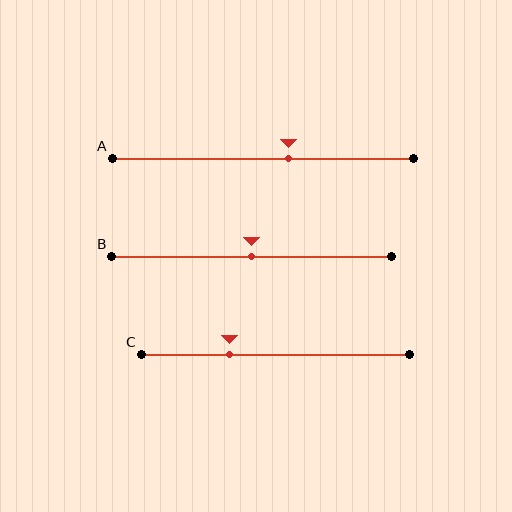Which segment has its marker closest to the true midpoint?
Segment B has its marker closest to the true midpoint.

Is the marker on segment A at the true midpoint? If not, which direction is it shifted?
No, the marker on segment A is shifted to the right by about 9% of the segment length.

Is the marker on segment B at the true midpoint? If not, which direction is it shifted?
Yes, the marker on segment B is at the true midpoint.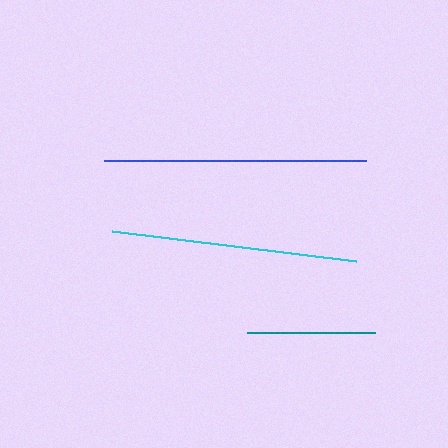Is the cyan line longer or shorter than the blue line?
The blue line is longer than the cyan line.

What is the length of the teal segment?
The teal segment is approximately 128 pixels long.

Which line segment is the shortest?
The teal line is the shortest at approximately 128 pixels.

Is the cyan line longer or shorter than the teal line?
The cyan line is longer than the teal line.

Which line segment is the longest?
The blue line is the longest at approximately 262 pixels.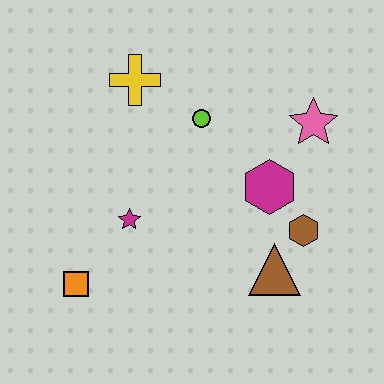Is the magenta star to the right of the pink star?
No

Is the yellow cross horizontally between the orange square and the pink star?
Yes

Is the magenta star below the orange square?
No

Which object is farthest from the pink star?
The orange square is farthest from the pink star.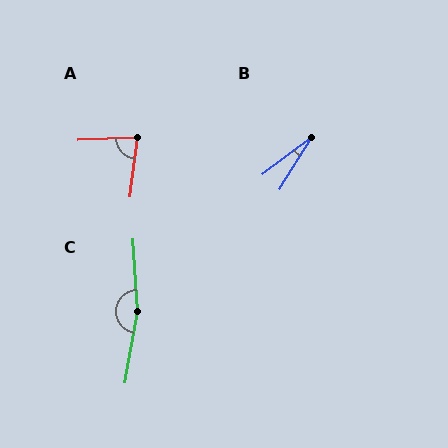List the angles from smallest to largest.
B (20°), A (80°), C (167°).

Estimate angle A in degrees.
Approximately 80 degrees.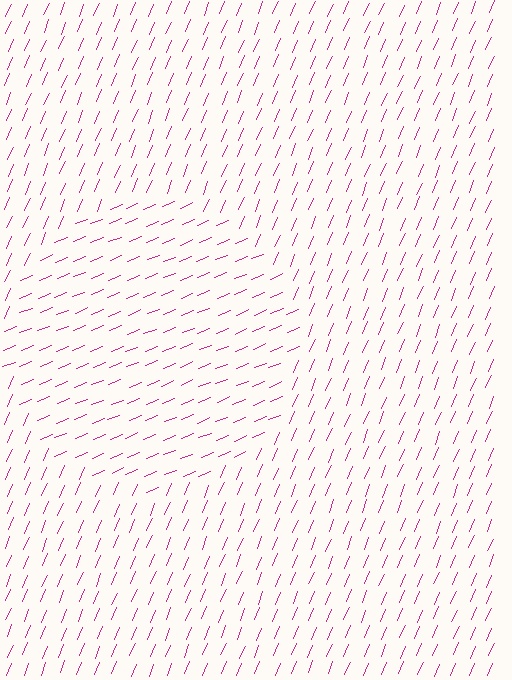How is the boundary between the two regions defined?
The boundary is defined purely by a change in line orientation (approximately 45 degrees difference). All lines are the same color and thickness.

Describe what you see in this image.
The image is filled with small magenta line segments. A circle region in the image has lines oriented differently from the surrounding lines, creating a visible texture boundary.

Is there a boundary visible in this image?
Yes, there is a texture boundary formed by a change in line orientation.